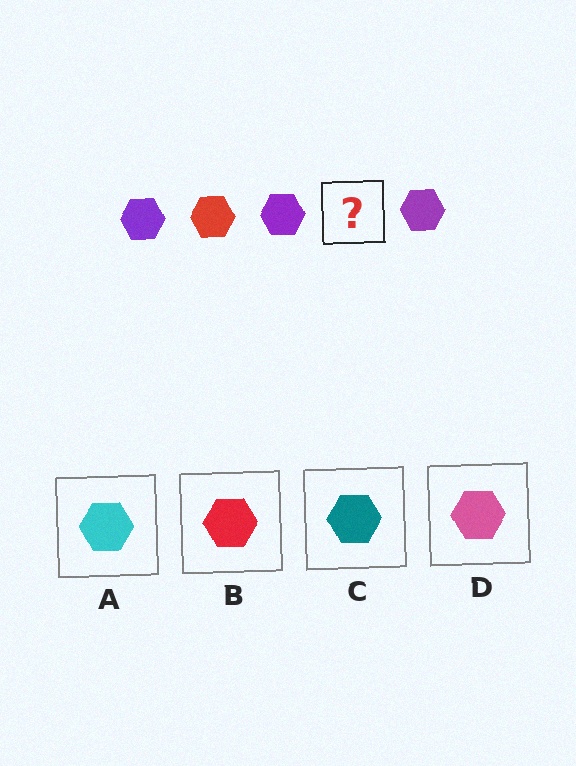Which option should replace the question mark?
Option B.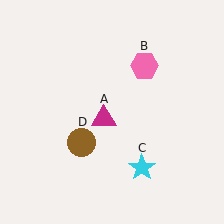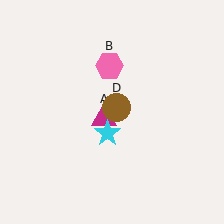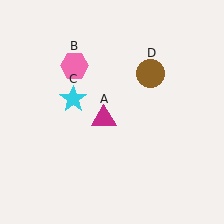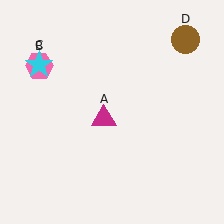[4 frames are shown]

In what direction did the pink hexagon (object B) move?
The pink hexagon (object B) moved left.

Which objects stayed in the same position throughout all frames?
Magenta triangle (object A) remained stationary.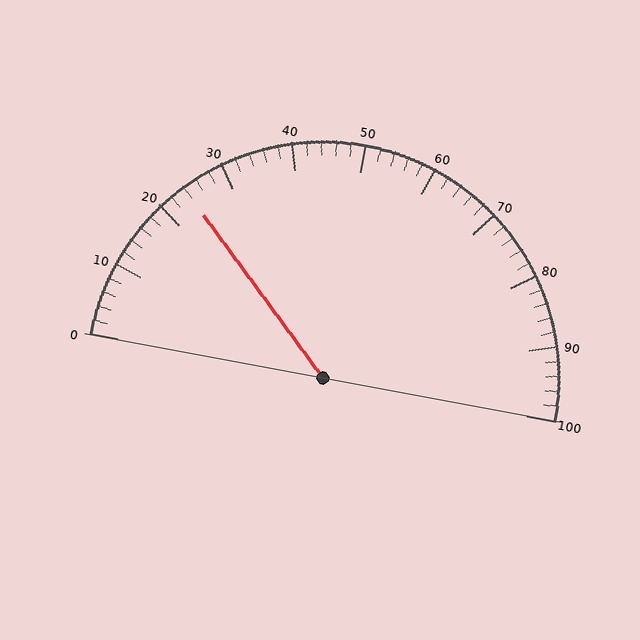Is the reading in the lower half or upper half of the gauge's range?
The reading is in the lower half of the range (0 to 100).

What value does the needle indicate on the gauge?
The needle indicates approximately 24.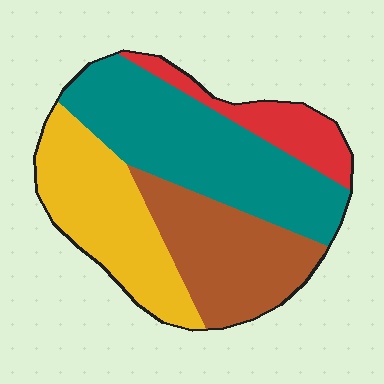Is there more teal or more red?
Teal.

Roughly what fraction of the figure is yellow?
Yellow takes up about one quarter (1/4) of the figure.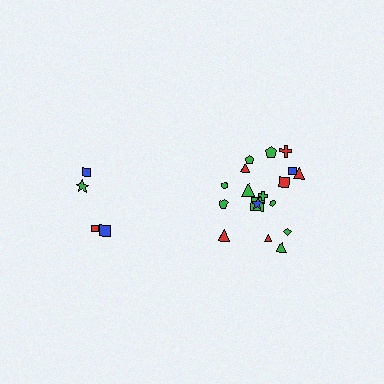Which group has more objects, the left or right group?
The right group.